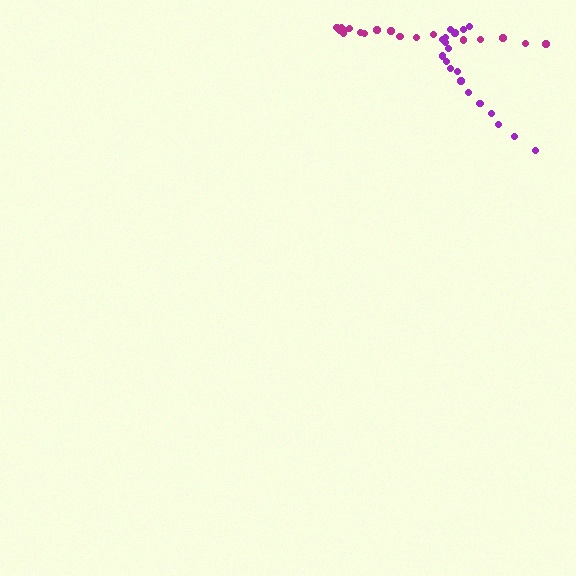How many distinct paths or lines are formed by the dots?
There are 2 distinct paths.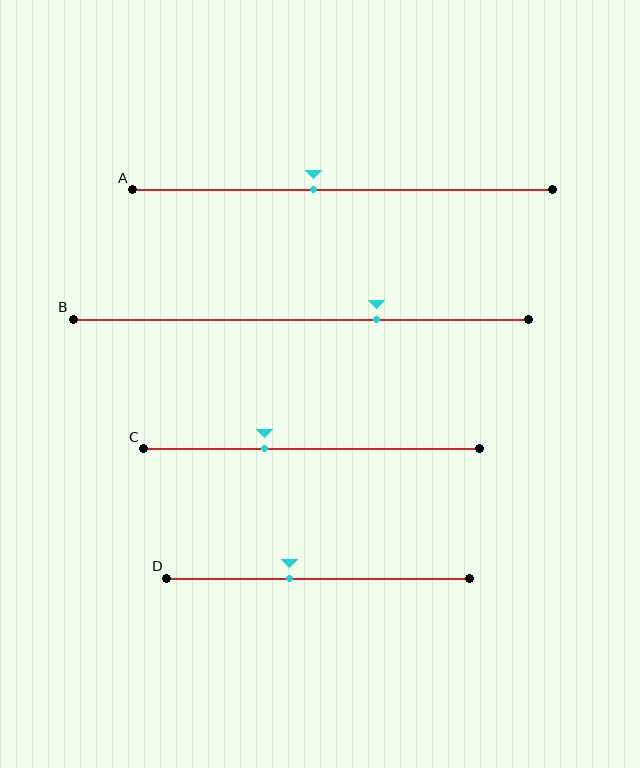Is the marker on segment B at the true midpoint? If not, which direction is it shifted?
No, the marker on segment B is shifted to the right by about 17% of the segment length.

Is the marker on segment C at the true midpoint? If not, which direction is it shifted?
No, the marker on segment C is shifted to the left by about 14% of the segment length.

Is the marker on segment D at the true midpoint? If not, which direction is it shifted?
No, the marker on segment D is shifted to the left by about 9% of the segment length.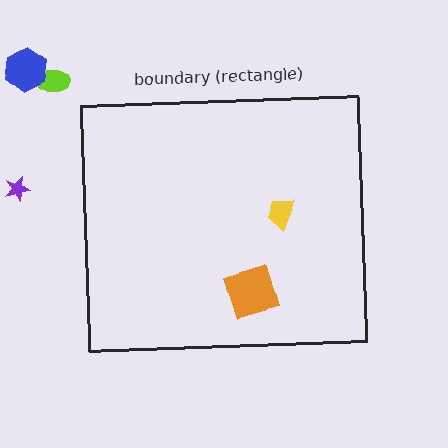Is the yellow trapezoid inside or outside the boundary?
Inside.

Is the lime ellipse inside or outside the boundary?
Outside.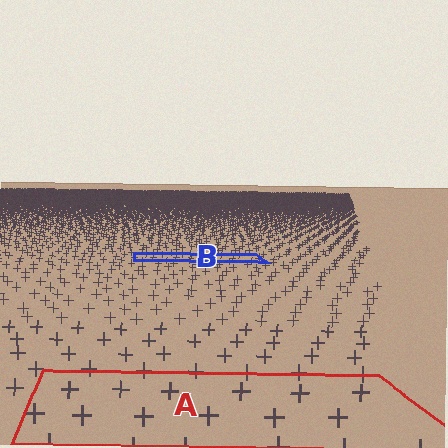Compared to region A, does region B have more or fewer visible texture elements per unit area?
Region B has more texture elements per unit area — they are packed more densely because it is farther away.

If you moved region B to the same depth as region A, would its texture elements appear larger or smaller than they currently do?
They would appear larger. At a closer depth, the same texture elements are projected at a bigger on-screen size.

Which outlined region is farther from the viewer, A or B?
Region B is farther from the viewer — the texture elements inside it appear smaller and more densely packed.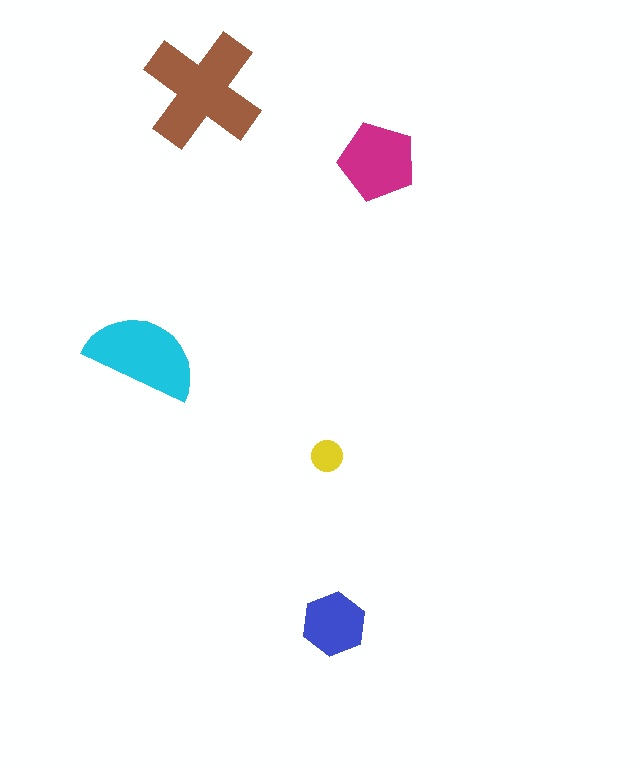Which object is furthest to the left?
The cyan semicircle is leftmost.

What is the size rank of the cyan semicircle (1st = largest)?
2nd.